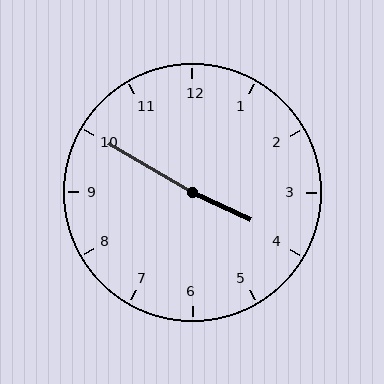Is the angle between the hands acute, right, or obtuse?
It is obtuse.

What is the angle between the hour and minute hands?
Approximately 175 degrees.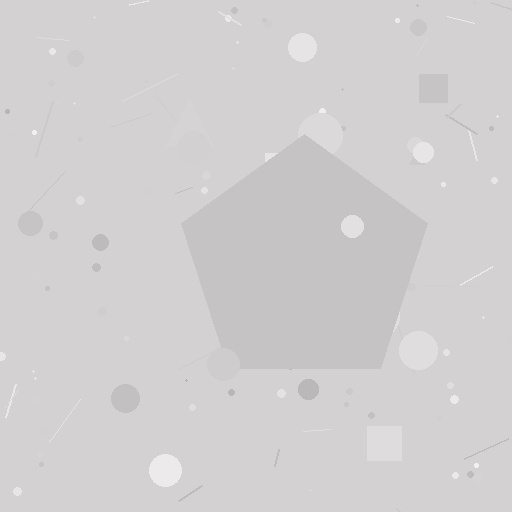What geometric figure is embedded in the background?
A pentagon is embedded in the background.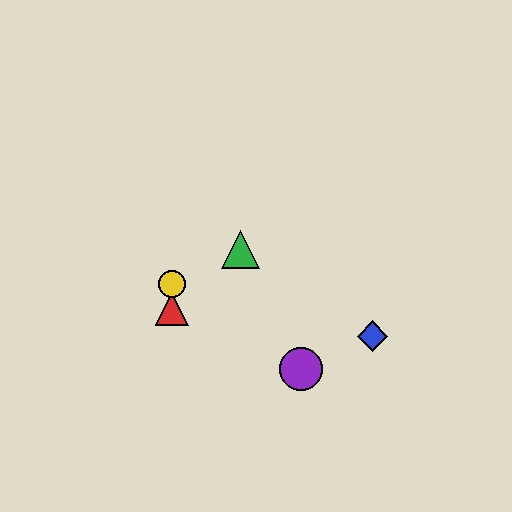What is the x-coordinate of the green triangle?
The green triangle is at x≈241.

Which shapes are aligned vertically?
The red triangle, the yellow circle are aligned vertically.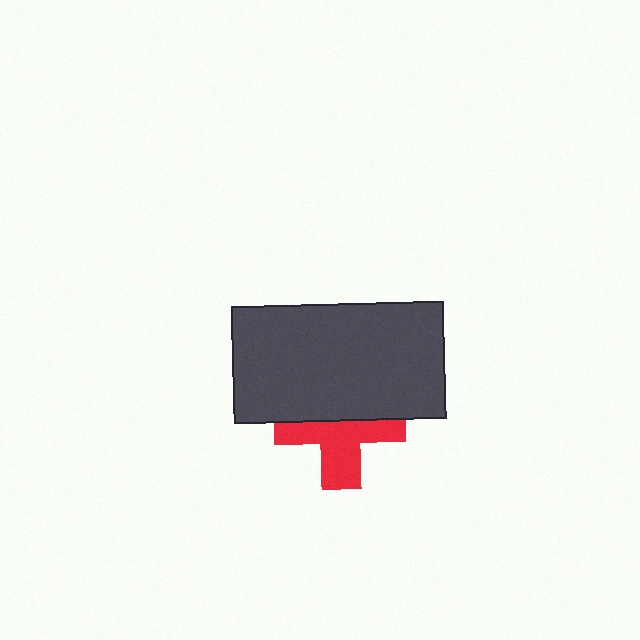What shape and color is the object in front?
The object in front is a dark gray rectangle.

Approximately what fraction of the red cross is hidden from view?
Roughly 47% of the red cross is hidden behind the dark gray rectangle.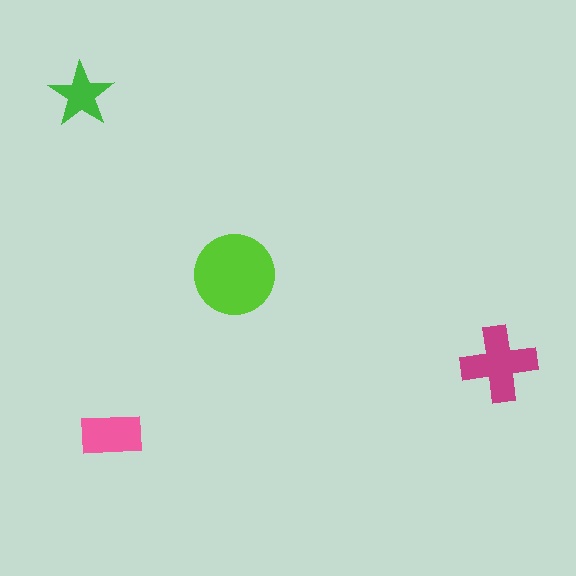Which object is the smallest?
The green star.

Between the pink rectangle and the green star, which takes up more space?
The pink rectangle.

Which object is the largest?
The lime circle.